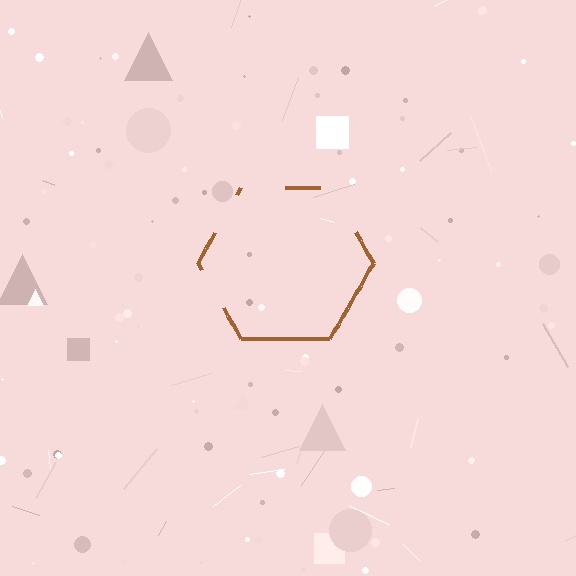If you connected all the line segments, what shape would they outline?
They would outline a hexagon.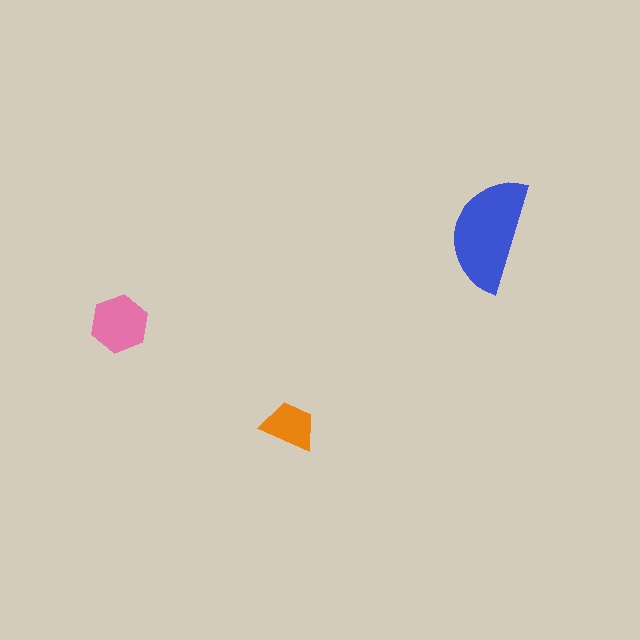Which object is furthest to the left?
The pink hexagon is leftmost.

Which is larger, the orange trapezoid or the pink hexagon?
The pink hexagon.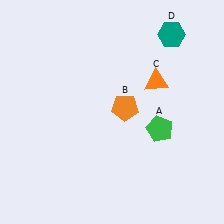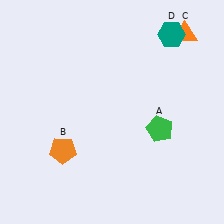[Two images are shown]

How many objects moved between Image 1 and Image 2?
2 objects moved between the two images.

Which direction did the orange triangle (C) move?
The orange triangle (C) moved up.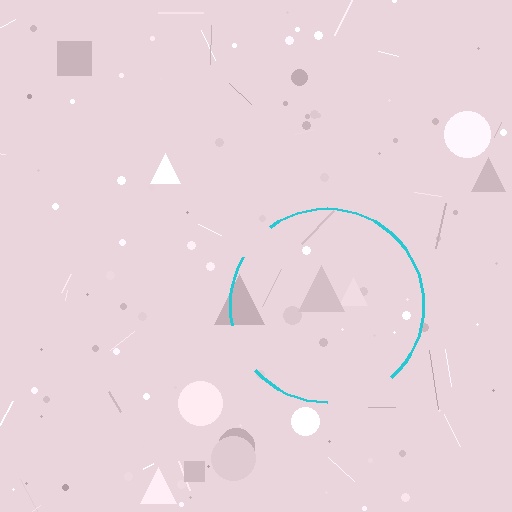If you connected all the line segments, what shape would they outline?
They would outline a circle.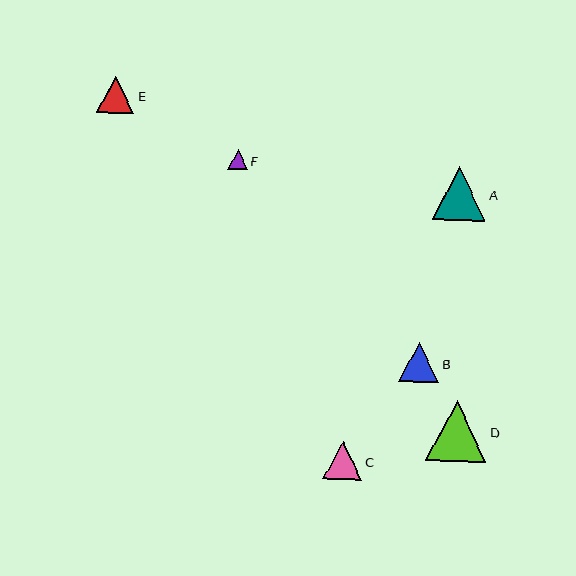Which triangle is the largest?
Triangle D is the largest with a size of approximately 61 pixels.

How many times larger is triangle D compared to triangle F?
Triangle D is approximately 3.0 times the size of triangle F.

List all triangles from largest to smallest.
From largest to smallest: D, A, B, C, E, F.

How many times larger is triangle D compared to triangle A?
Triangle D is approximately 1.1 times the size of triangle A.